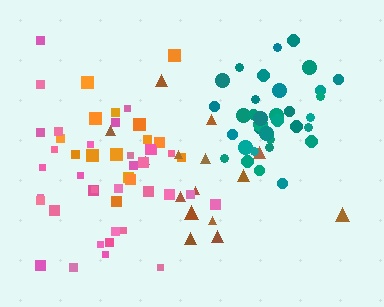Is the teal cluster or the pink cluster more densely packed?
Teal.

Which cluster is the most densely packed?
Teal.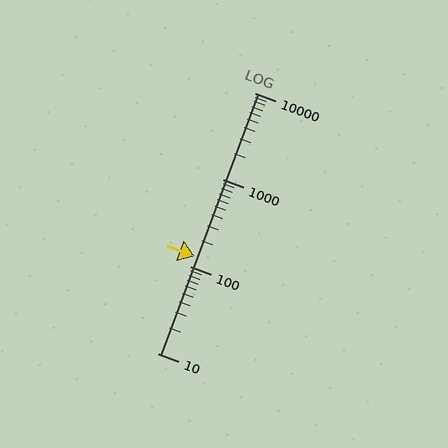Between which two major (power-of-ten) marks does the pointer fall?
The pointer is between 100 and 1000.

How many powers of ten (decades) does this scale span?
The scale spans 3 decades, from 10 to 10000.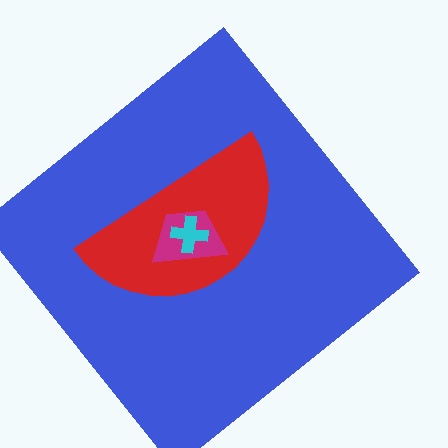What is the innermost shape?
The cyan cross.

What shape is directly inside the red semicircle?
The magenta trapezoid.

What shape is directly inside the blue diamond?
The red semicircle.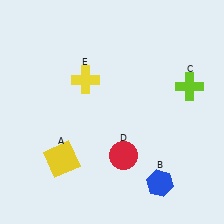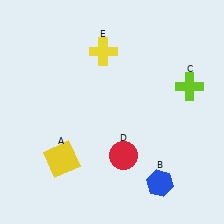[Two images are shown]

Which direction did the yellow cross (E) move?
The yellow cross (E) moved up.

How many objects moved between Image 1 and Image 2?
1 object moved between the two images.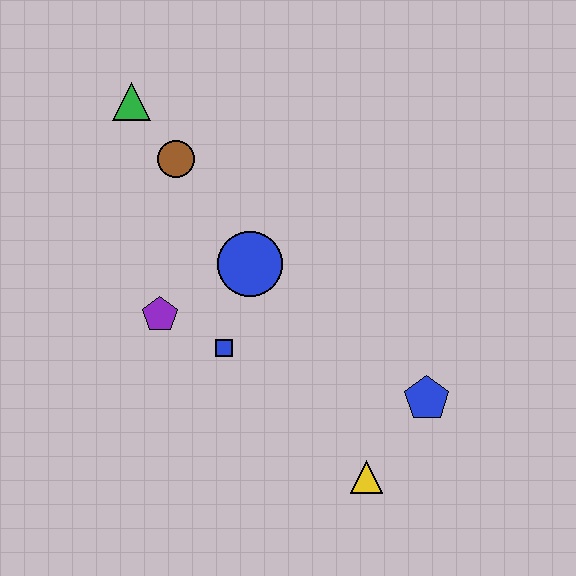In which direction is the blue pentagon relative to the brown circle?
The blue pentagon is to the right of the brown circle.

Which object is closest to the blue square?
The purple pentagon is closest to the blue square.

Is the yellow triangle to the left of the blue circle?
No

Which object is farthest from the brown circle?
The yellow triangle is farthest from the brown circle.